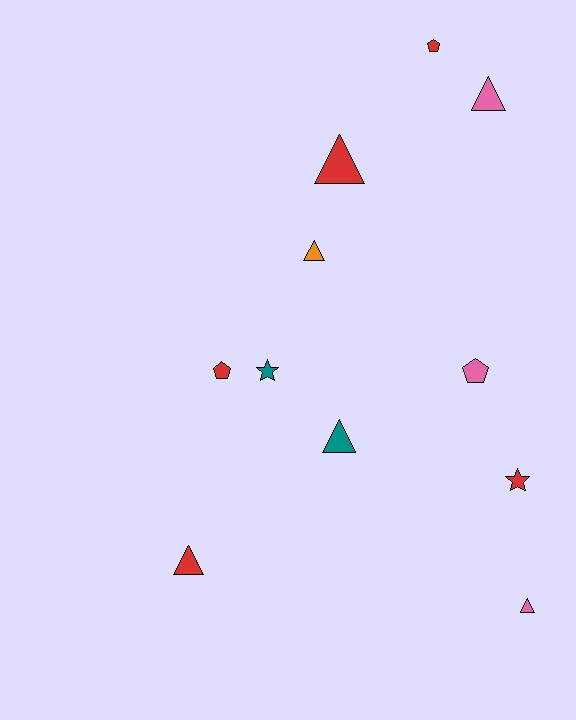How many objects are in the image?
There are 11 objects.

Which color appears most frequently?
Red, with 5 objects.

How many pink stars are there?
There are no pink stars.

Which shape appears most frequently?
Triangle, with 6 objects.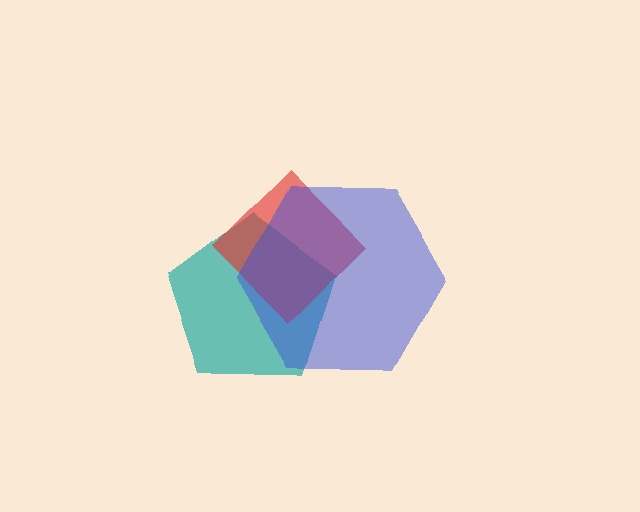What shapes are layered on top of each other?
The layered shapes are: a teal pentagon, a red diamond, a blue hexagon.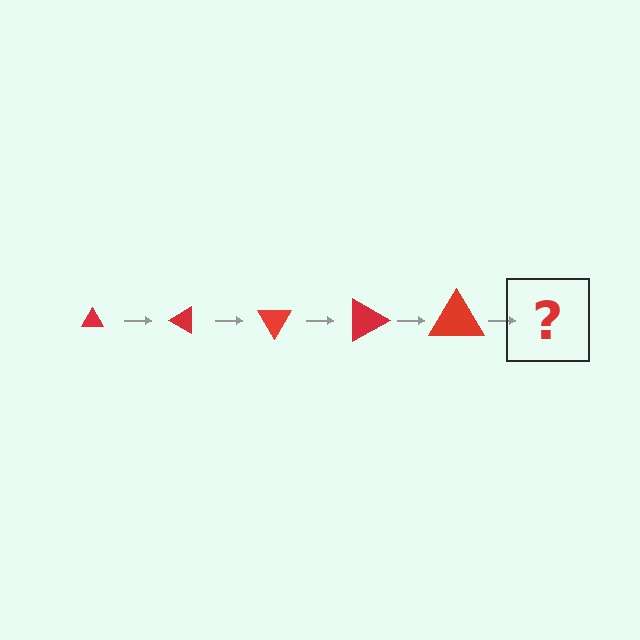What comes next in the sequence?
The next element should be a triangle, larger than the previous one and rotated 150 degrees from the start.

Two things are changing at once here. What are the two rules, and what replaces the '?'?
The two rules are that the triangle grows larger each step and it rotates 30 degrees each step. The '?' should be a triangle, larger than the previous one and rotated 150 degrees from the start.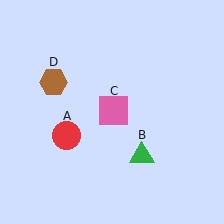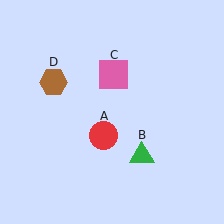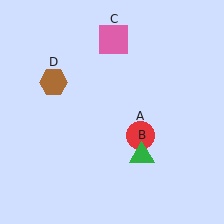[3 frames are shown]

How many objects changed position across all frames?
2 objects changed position: red circle (object A), pink square (object C).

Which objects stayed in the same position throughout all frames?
Green triangle (object B) and brown hexagon (object D) remained stationary.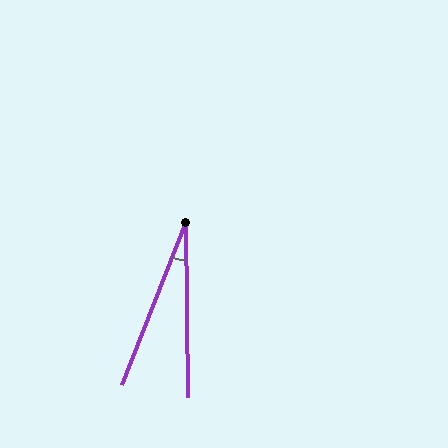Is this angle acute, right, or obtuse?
It is acute.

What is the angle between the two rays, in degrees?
Approximately 22 degrees.